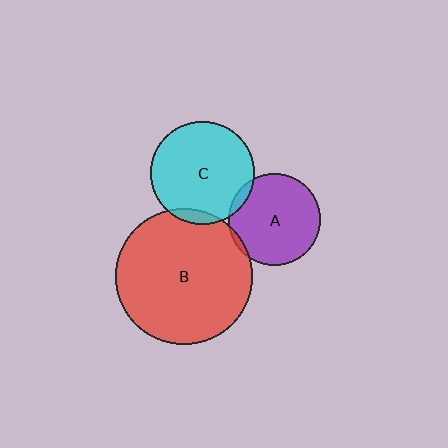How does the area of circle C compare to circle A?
Approximately 1.3 times.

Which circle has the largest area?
Circle B (red).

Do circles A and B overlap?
Yes.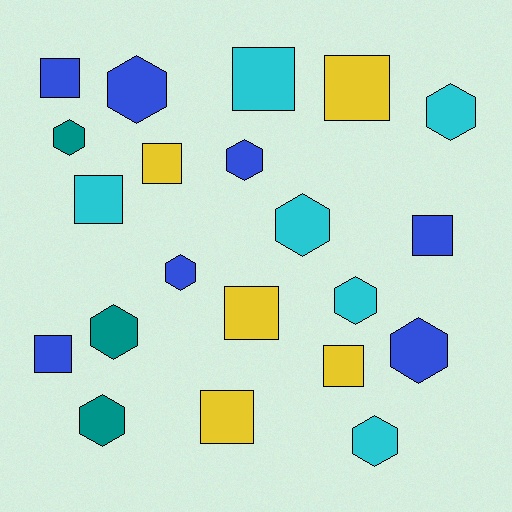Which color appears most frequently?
Blue, with 7 objects.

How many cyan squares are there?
There are 2 cyan squares.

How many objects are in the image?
There are 21 objects.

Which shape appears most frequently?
Hexagon, with 11 objects.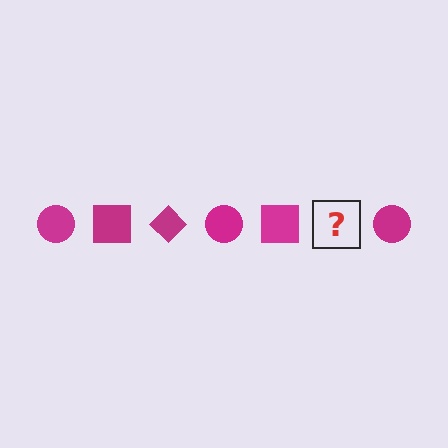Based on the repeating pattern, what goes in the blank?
The blank should be a magenta diamond.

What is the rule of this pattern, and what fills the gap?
The rule is that the pattern cycles through circle, square, diamond shapes in magenta. The gap should be filled with a magenta diamond.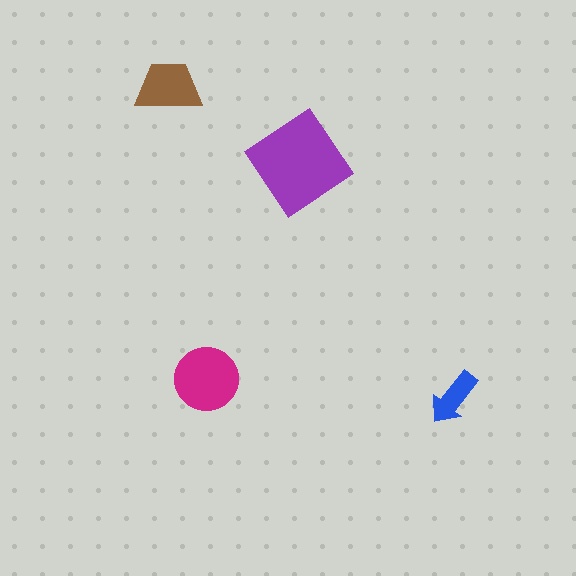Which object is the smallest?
The blue arrow.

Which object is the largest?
The purple diamond.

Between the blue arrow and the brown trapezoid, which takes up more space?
The brown trapezoid.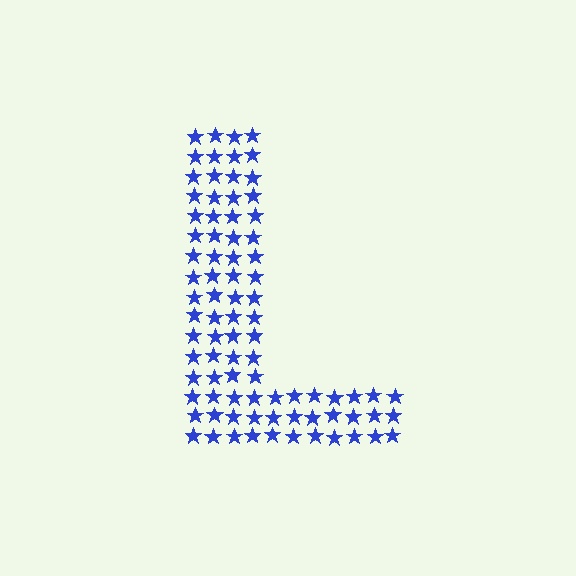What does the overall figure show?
The overall figure shows the letter L.